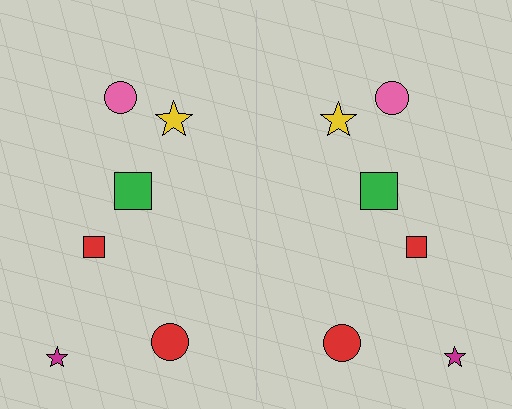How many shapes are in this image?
There are 12 shapes in this image.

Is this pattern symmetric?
Yes, this pattern has bilateral (reflection) symmetry.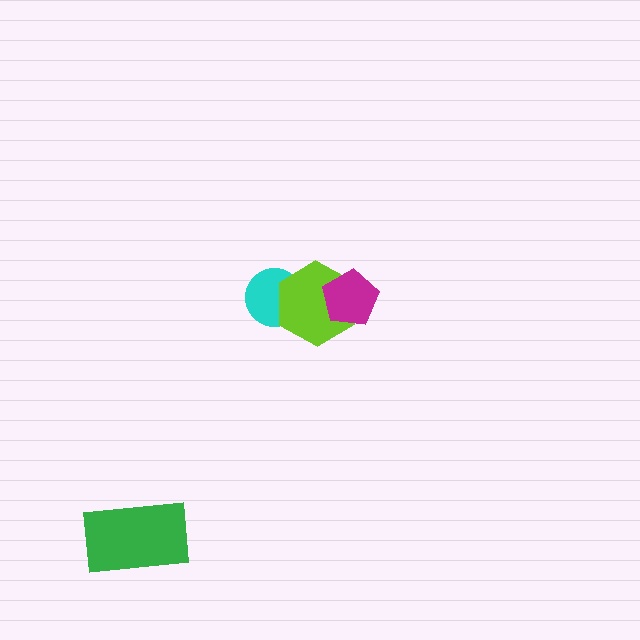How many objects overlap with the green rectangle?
0 objects overlap with the green rectangle.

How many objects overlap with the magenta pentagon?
1 object overlaps with the magenta pentagon.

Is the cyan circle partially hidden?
Yes, it is partially covered by another shape.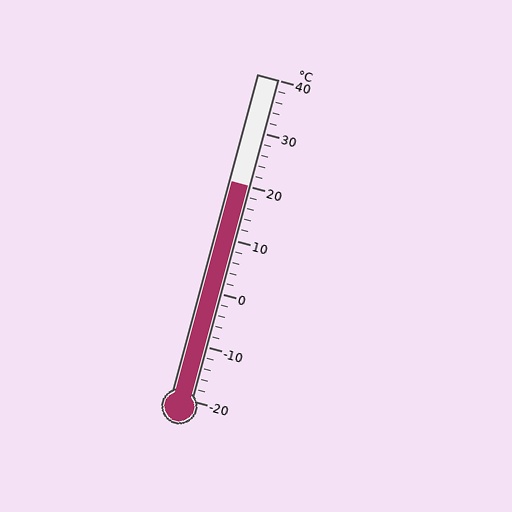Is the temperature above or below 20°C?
The temperature is at 20°C.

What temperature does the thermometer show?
The thermometer shows approximately 20°C.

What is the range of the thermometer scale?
The thermometer scale ranges from -20°C to 40°C.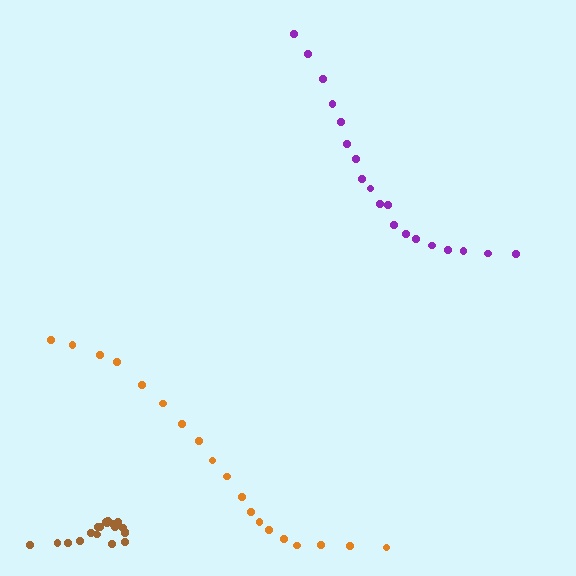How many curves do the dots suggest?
There are 3 distinct paths.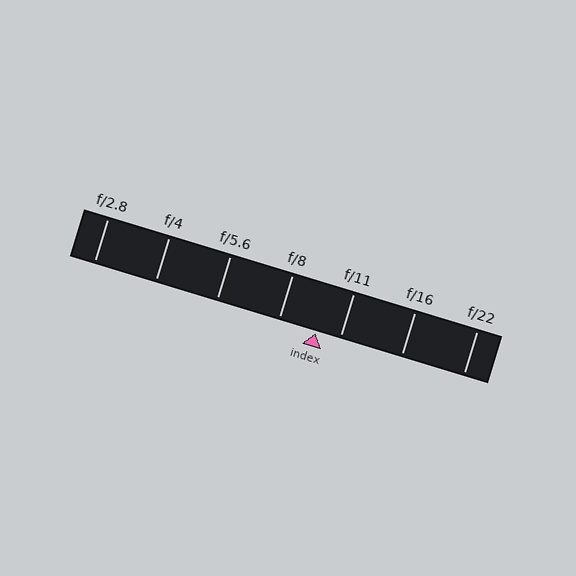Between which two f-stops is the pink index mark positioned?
The index mark is between f/8 and f/11.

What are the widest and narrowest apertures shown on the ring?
The widest aperture shown is f/2.8 and the narrowest is f/22.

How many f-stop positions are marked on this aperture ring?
There are 7 f-stop positions marked.